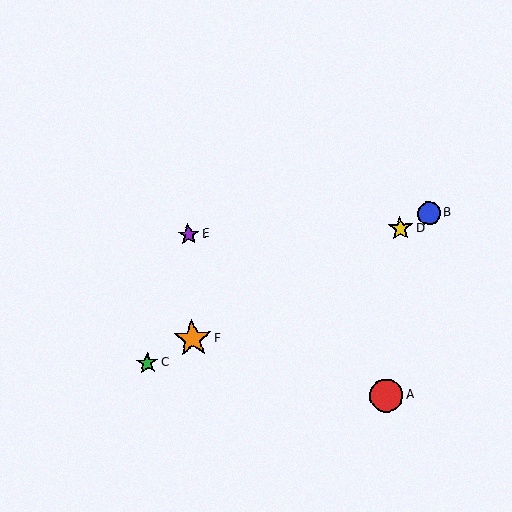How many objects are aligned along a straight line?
4 objects (B, C, D, F) are aligned along a straight line.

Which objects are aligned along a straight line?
Objects B, C, D, F are aligned along a straight line.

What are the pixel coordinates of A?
Object A is at (386, 395).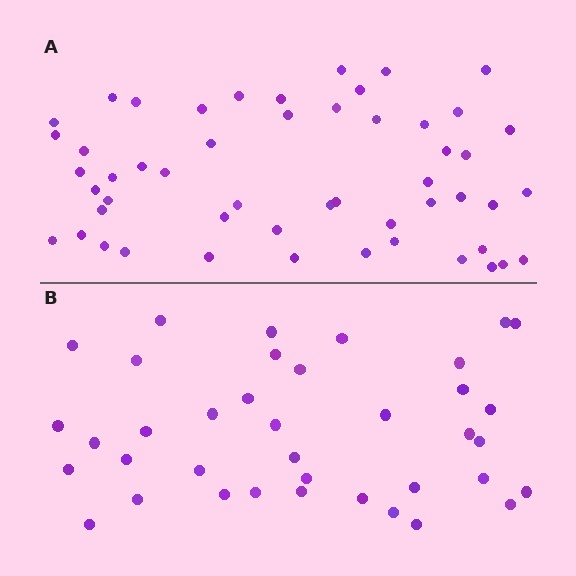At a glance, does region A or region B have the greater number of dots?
Region A (the top region) has more dots.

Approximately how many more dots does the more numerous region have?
Region A has approximately 15 more dots than region B.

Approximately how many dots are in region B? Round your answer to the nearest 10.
About 40 dots. (The exact count is 38, which rounds to 40.)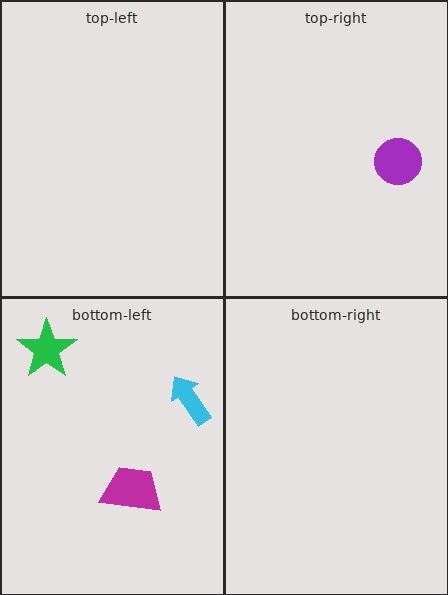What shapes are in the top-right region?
The purple circle.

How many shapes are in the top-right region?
1.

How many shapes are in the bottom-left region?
3.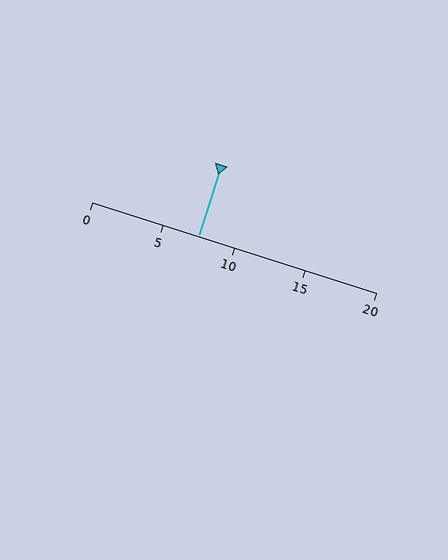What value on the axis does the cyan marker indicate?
The marker indicates approximately 7.5.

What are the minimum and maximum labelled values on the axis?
The axis runs from 0 to 20.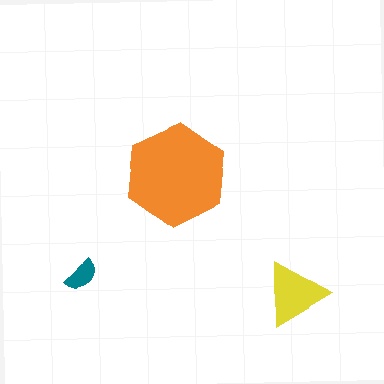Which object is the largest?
The orange hexagon.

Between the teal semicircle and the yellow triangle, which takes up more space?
The yellow triangle.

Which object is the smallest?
The teal semicircle.